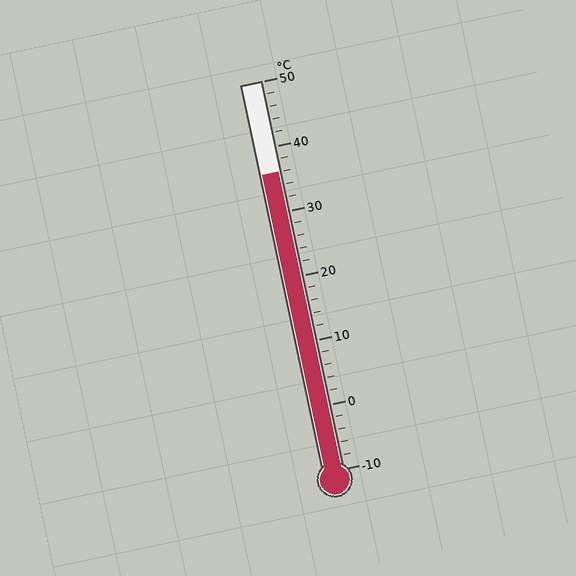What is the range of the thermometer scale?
The thermometer scale ranges from -10°C to 50°C.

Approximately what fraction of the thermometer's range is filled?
The thermometer is filled to approximately 75% of its range.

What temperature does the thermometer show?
The thermometer shows approximately 36°C.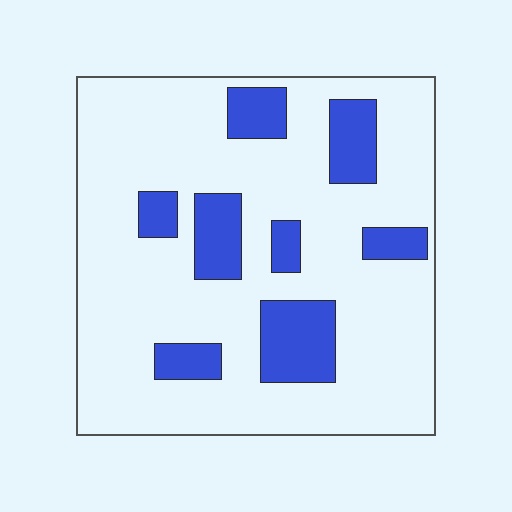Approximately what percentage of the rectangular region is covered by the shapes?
Approximately 20%.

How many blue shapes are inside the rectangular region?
8.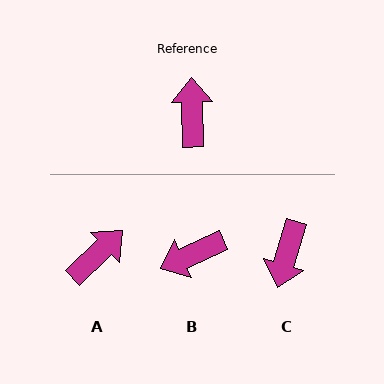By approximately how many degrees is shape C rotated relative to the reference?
Approximately 163 degrees counter-clockwise.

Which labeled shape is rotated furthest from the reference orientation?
C, about 163 degrees away.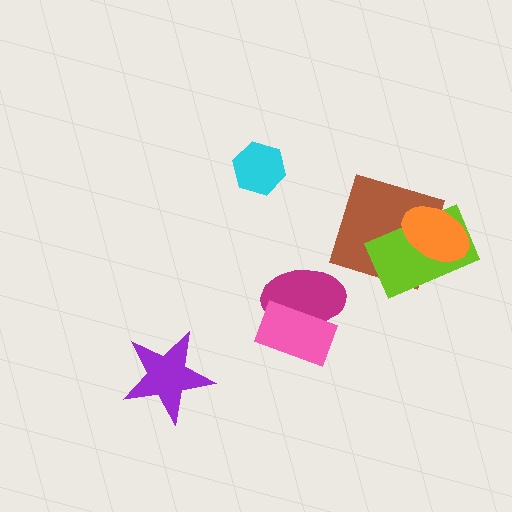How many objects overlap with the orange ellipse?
2 objects overlap with the orange ellipse.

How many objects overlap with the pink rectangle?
1 object overlaps with the pink rectangle.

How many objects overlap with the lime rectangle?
2 objects overlap with the lime rectangle.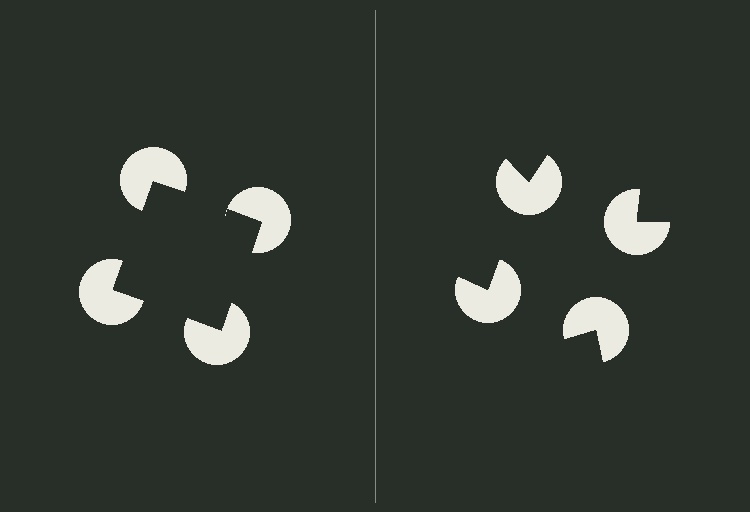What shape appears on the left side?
An illusory square.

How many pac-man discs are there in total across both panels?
8 — 4 on each side.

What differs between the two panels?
The pac-man discs are positioned identically on both sides; only the wedge orientations differ. On the left they align to a square; on the right they are misaligned.